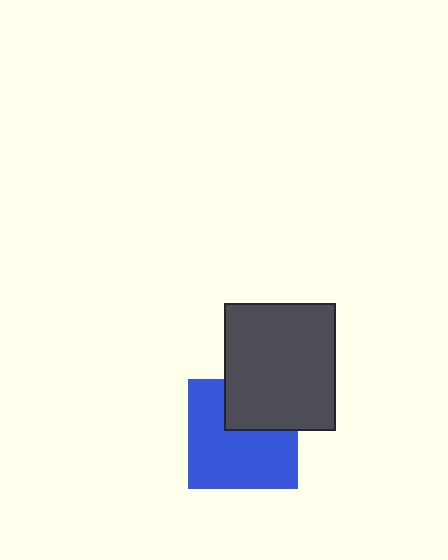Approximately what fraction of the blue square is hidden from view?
Roughly 32% of the blue square is hidden behind the dark gray rectangle.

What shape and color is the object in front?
The object in front is a dark gray rectangle.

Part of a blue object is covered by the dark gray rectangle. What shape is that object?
It is a square.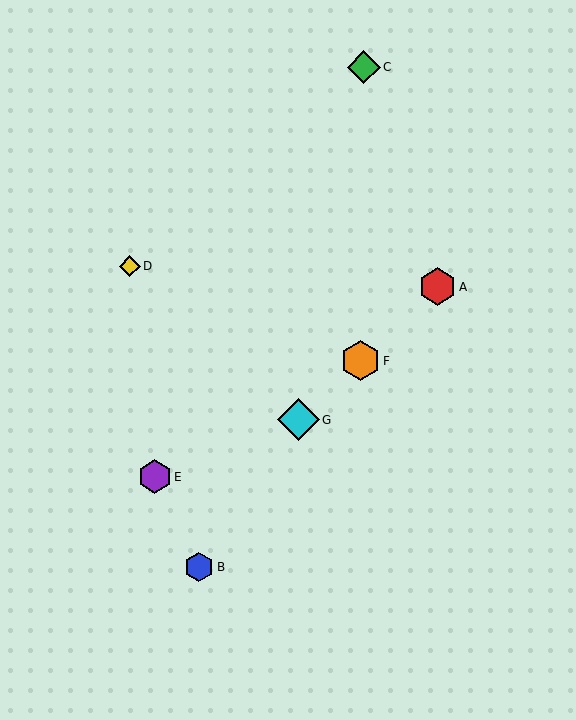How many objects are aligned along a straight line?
3 objects (A, F, G) are aligned along a straight line.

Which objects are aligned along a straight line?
Objects A, F, G are aligned along a straight line.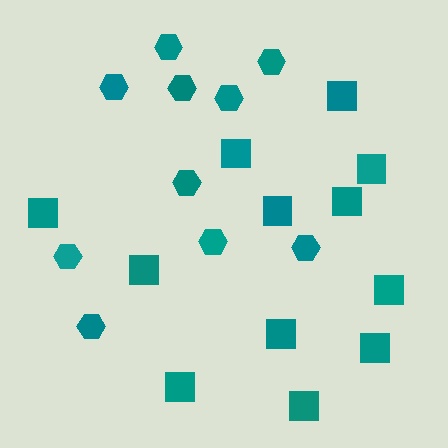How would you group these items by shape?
There are 2 groups: one group of hexagons (10) and one group of squares (12).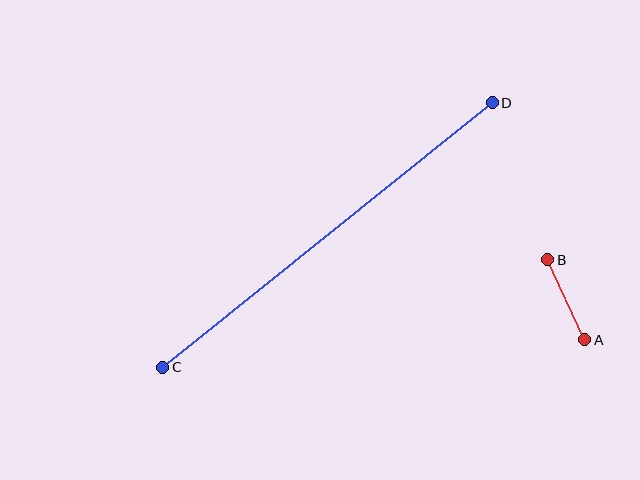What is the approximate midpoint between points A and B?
The midpoint is at approximately (566, 300) pixels.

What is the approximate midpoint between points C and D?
The midpoint is at approximately (328, 235) pixels.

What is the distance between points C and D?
The distance is approximately 422 pixels.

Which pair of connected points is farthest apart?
Points C and D are farthest apart.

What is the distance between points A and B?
The distance is approximately 88 pixels.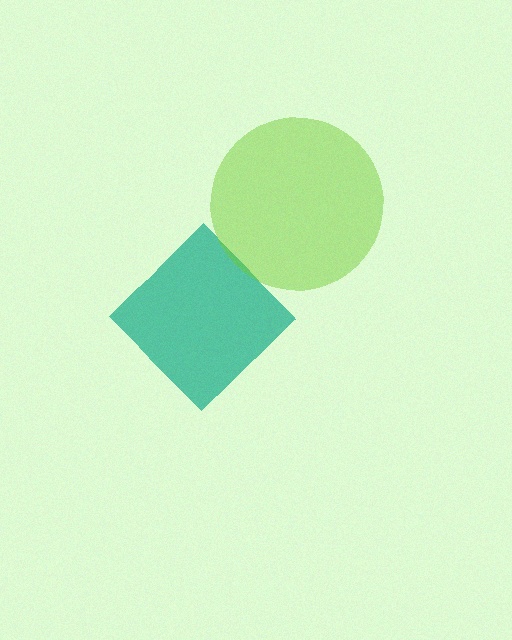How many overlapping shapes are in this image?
There are 2 overlapping shapes in the image.